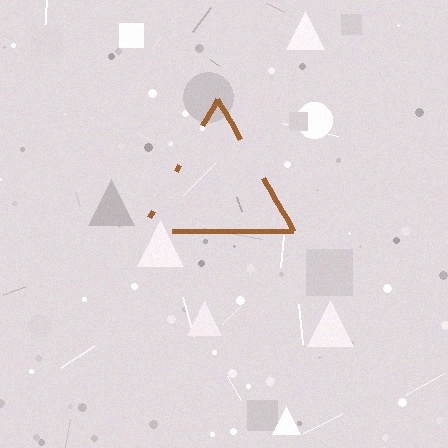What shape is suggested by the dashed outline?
The dashed outline suggests a triangle.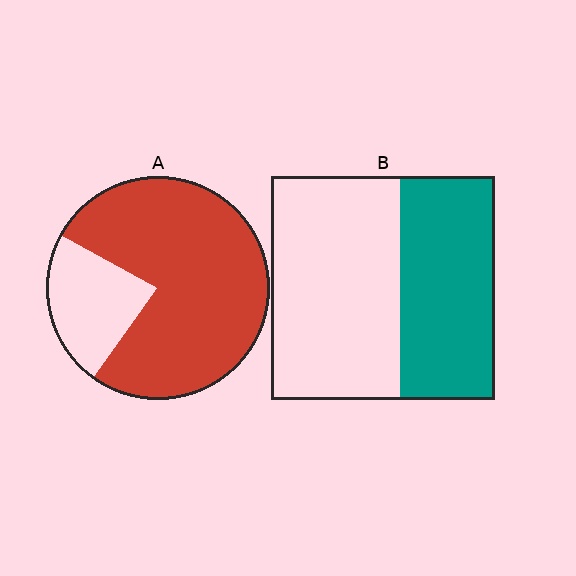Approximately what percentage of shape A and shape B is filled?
A is approximately 75% and B is approximately 40%.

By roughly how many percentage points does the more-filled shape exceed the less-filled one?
By roughly 35 percentage points (A over B).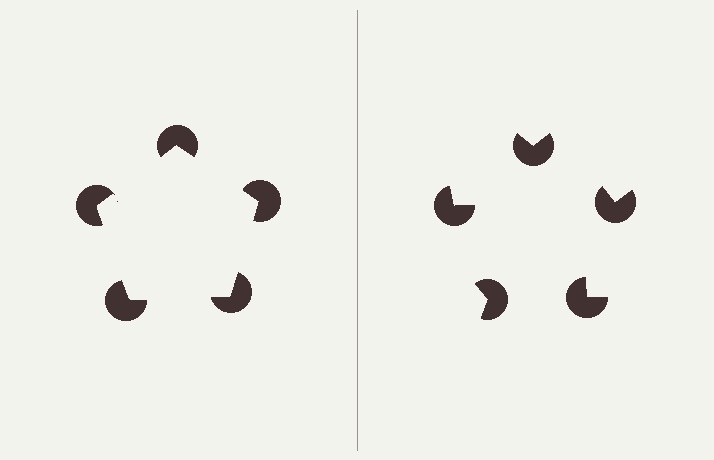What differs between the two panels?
The pac-man discs are positioned identically on both sides; only the wedge orientations differ. On the left they align to a pentagon; on the right they are misaligned.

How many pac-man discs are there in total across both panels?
10 — 5 on each side.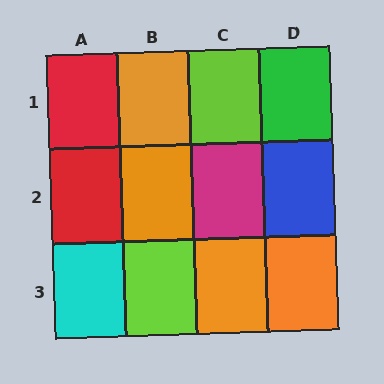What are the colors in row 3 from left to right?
Cyan, lime, orange, orange.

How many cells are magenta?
1 cell is magenta.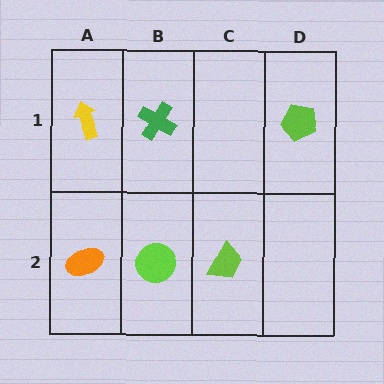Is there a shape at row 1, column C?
No, that cell is empty.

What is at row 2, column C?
A lime trapezoid.